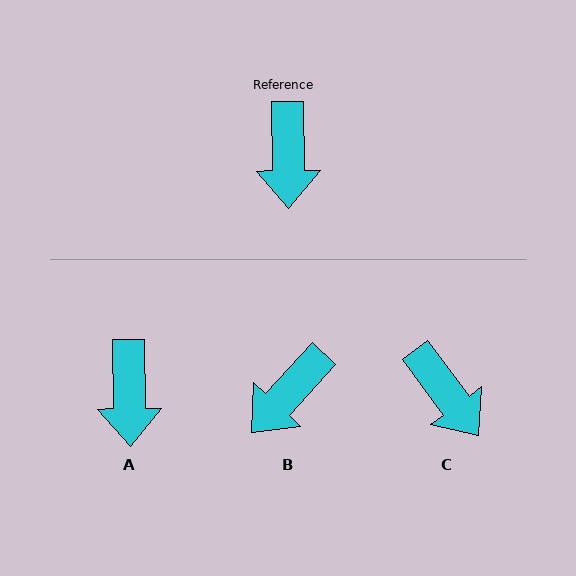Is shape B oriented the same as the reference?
No, it is off by about 43 degrees.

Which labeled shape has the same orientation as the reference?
A.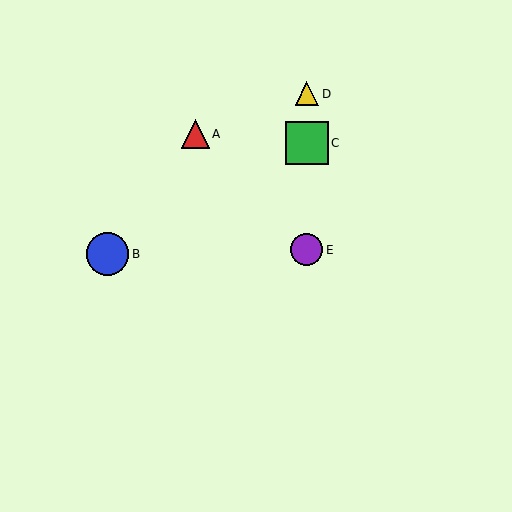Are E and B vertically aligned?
No, E is at x≈307 and B is at x≈108.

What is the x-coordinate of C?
Object C is at x≈307.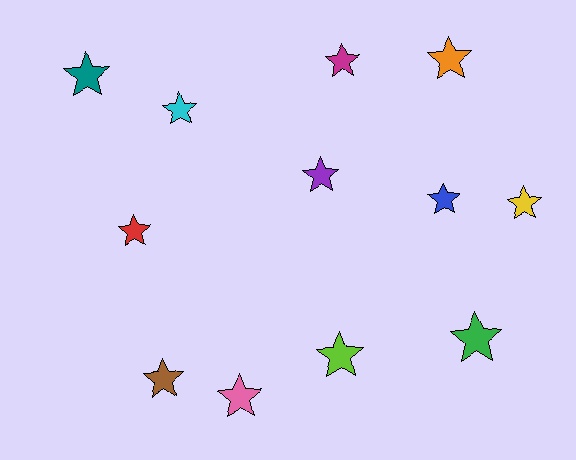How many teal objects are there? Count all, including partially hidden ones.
There is 1 teal object.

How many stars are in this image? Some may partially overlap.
There are 12 stars.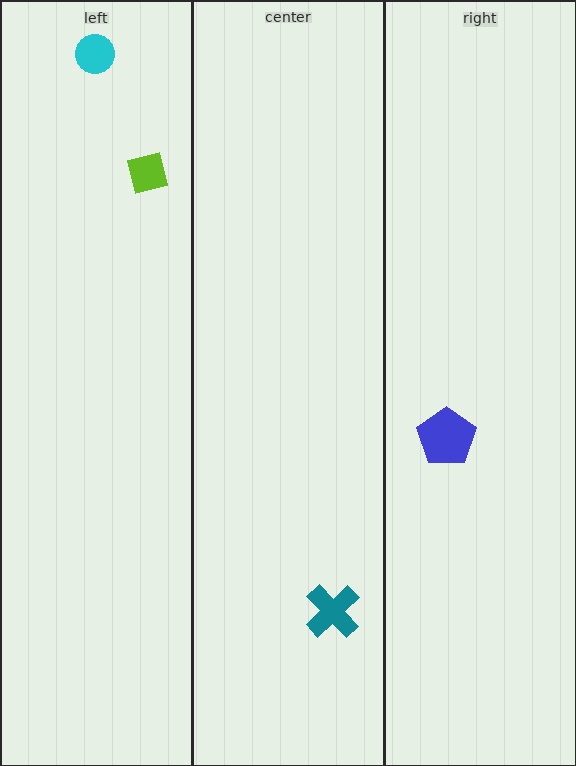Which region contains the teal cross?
The center region.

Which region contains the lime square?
The left region.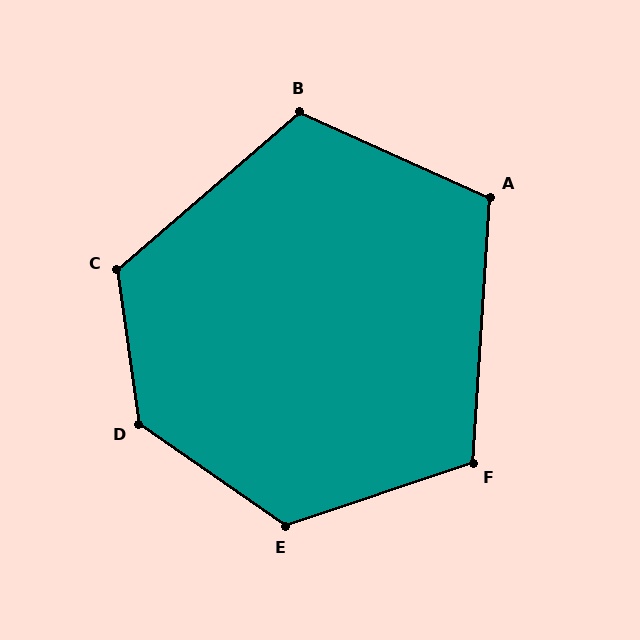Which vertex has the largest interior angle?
D, at approximately 133 degrees.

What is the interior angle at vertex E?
Approximately 126 degrees (obtuse).